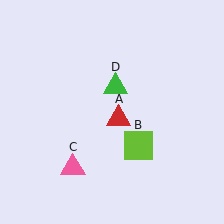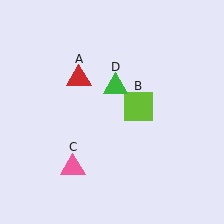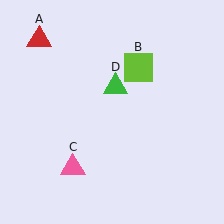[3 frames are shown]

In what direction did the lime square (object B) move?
The lime square (object B) moved up.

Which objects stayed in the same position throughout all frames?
Pink triangle (object C) and green triangle (object D) remained stationary.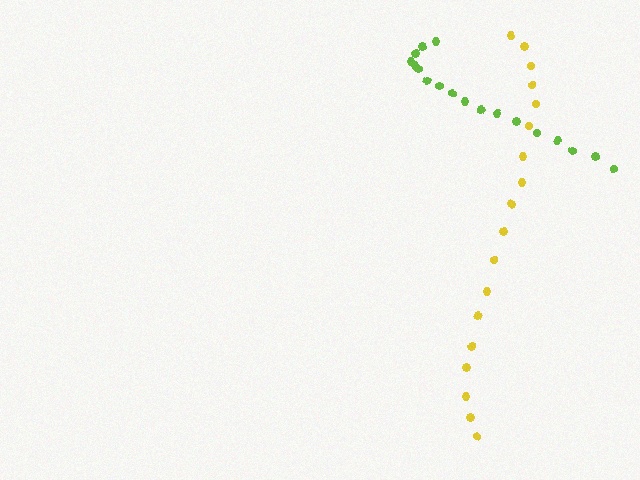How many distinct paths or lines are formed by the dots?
There are 2 distinct paths.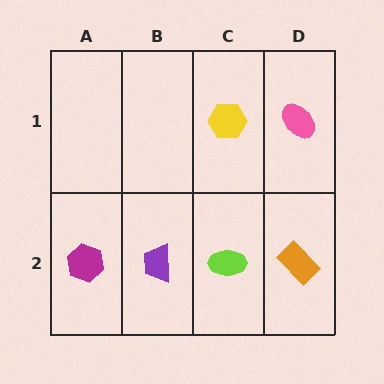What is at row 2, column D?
An orange rectangle.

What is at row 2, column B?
A purple trapezoid.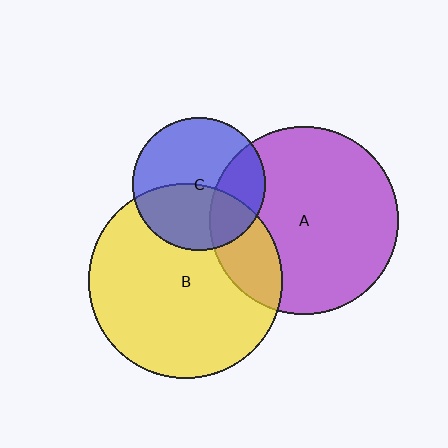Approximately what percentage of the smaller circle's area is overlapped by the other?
Approximately 40%.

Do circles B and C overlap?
Yes.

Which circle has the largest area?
Circle B (yellow).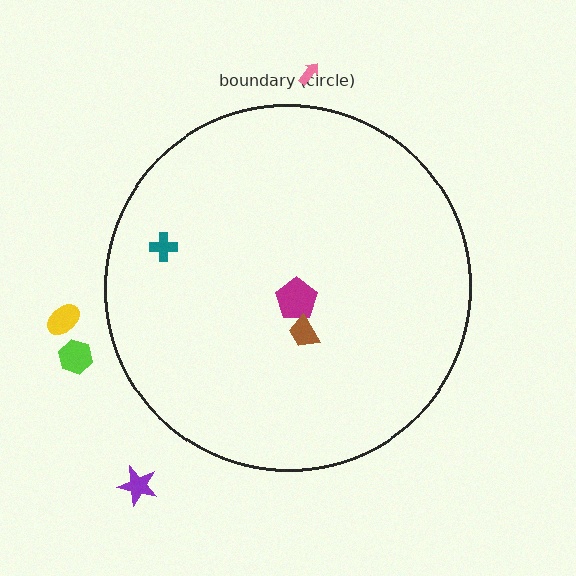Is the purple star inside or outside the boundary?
Outside.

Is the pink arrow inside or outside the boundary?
Outside.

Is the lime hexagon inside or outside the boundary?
Outside.